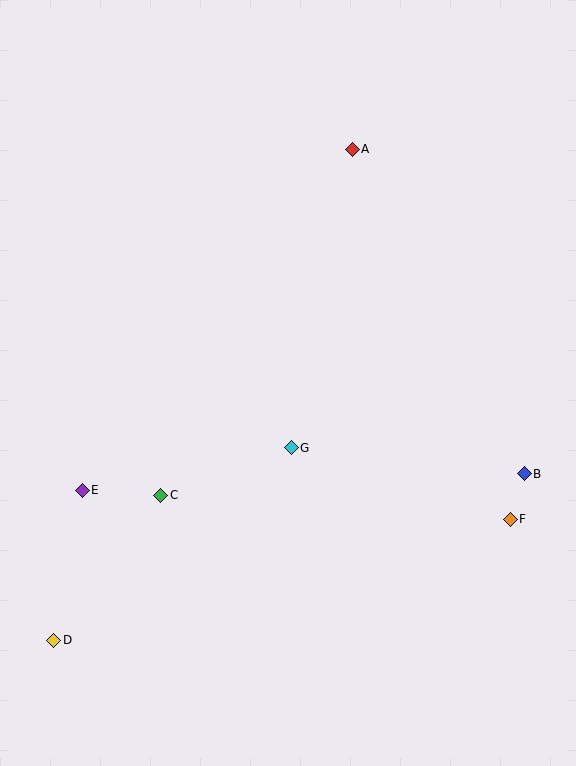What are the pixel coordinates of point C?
Point C is at (161, 495).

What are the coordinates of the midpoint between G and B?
The midpoint between G and B is at (408, 461).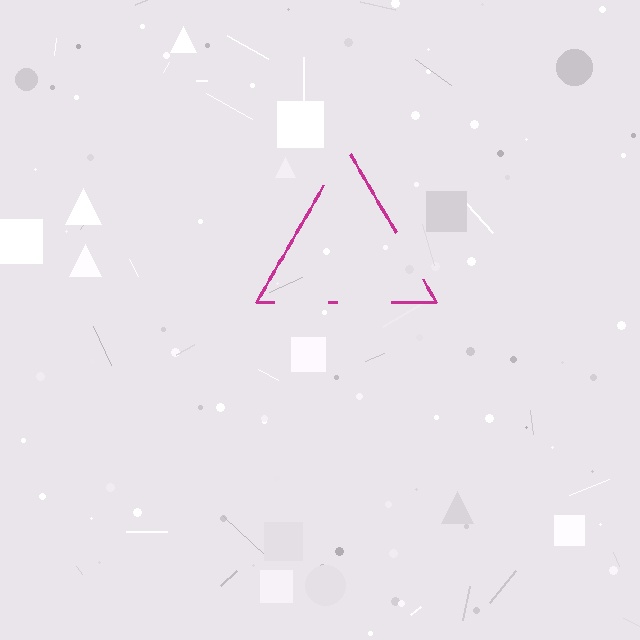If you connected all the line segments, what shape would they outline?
They would outline a triangle.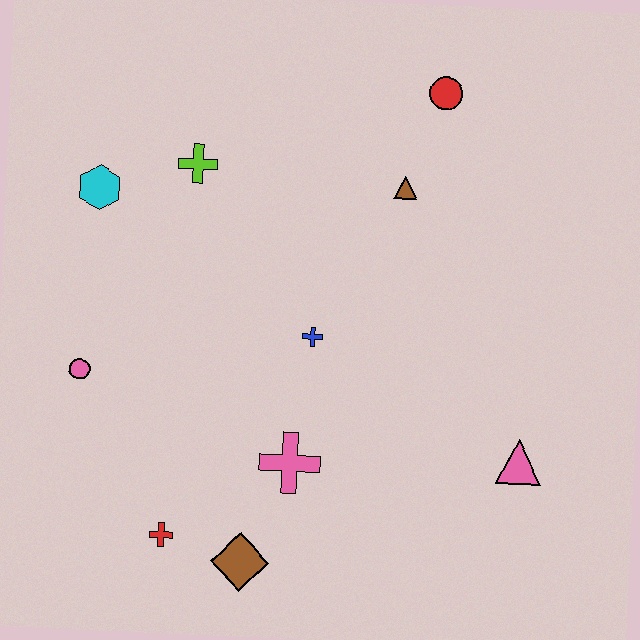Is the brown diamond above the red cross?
No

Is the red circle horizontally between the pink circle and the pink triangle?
Yes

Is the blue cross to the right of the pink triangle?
No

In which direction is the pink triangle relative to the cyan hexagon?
The pink triangle is to the right of the cyan hexagon.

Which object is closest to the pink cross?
The brown diamond is closest to the pink cross.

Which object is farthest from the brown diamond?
The red circle is farthest from the brown diamond.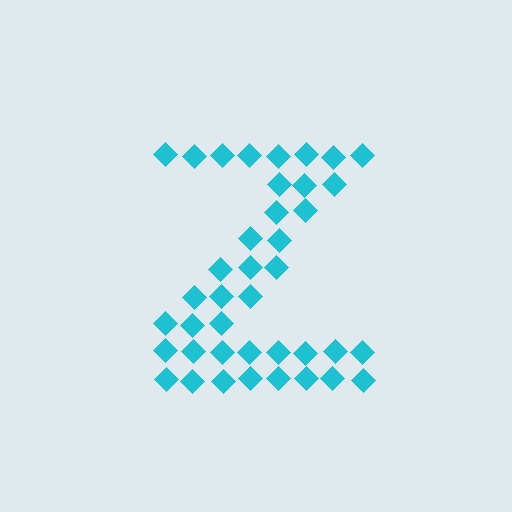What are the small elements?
The small elements are diamonds.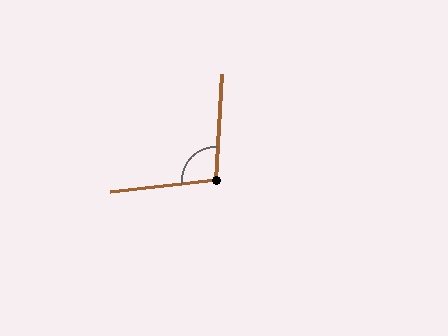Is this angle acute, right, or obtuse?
It is obtuse.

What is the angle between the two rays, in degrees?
Approximately 100 degrees.